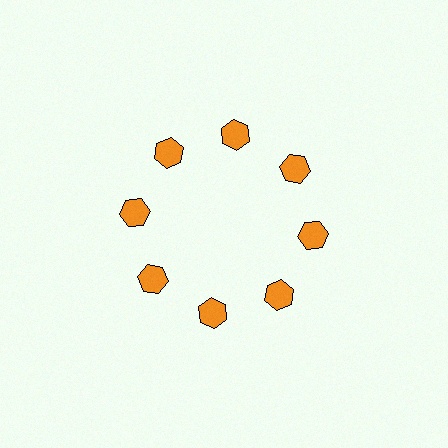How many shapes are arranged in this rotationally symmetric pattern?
There are 8 shapes, arranged in 8 groups of 1.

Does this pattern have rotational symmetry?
Yes, this pattern has 8-fold rotational symmetry. It looks the same after rotating 45 degrees around the center.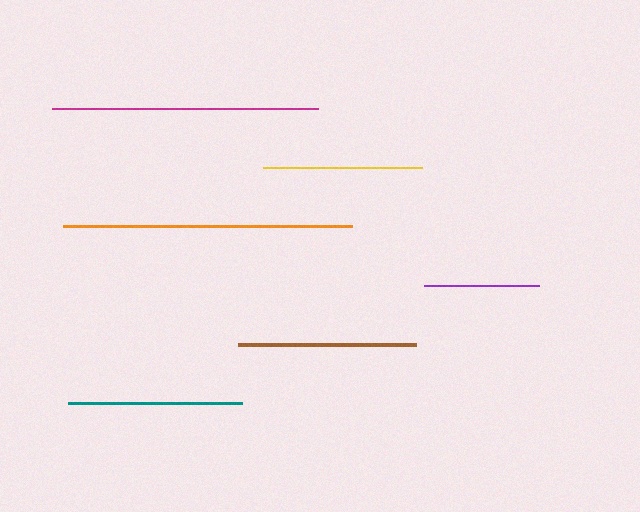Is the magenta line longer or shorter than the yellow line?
The magenta line is longer than the yellow line.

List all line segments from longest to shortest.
From longest to shortest: orange, magenta, brown, teal, yellow, purple.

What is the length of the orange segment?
The orange segment is approximately 289 pixels long.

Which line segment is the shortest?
The purple line is the shortest at approximately 115 pixels.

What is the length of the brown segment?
The brown segment is approximately 178 pixels long.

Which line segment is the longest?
The orange line is the longest at approximately 289 pixels.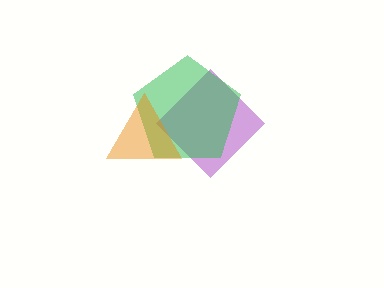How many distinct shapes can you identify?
There are 3 distinct shapes: a purple diamond, a green pentagon, an orange triangle.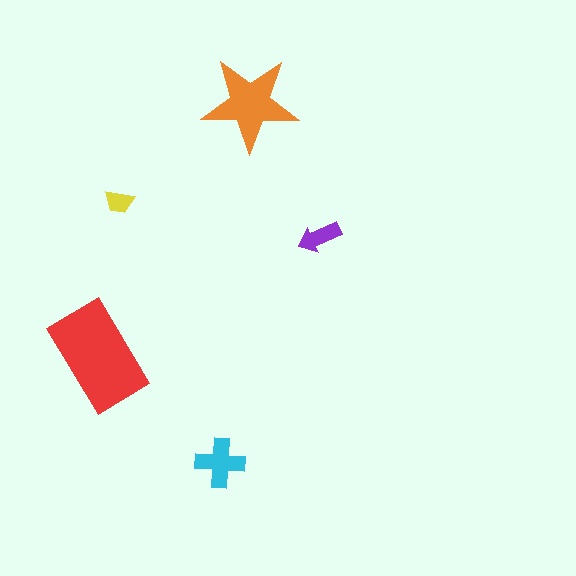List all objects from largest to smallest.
The red rectangle, the orange star, the cyan cross, the purple arrow, the yellow trapezoid.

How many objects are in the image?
There are 5 objects in the image.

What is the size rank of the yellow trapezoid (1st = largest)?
5th.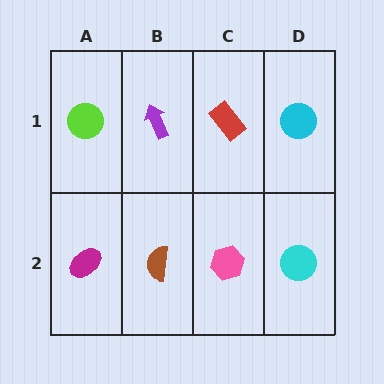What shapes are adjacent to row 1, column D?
A cyan circle (row 2, column D), a red rectangle (row 1, column C).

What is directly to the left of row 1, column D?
A red rectangle.